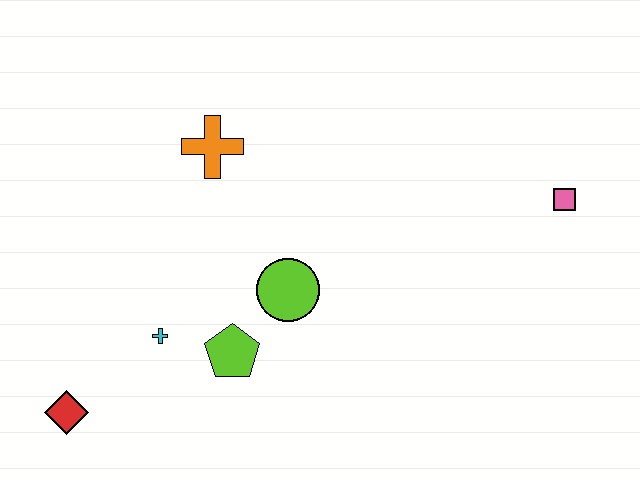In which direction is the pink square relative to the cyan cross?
The pink square is to the right of the cyan cross.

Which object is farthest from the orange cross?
The pink square is farthest from the orange cross.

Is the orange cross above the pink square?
Yes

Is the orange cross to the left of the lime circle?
Yes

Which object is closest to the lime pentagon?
The cyan cross is closest to the lime pentagon.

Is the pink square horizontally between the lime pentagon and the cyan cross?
No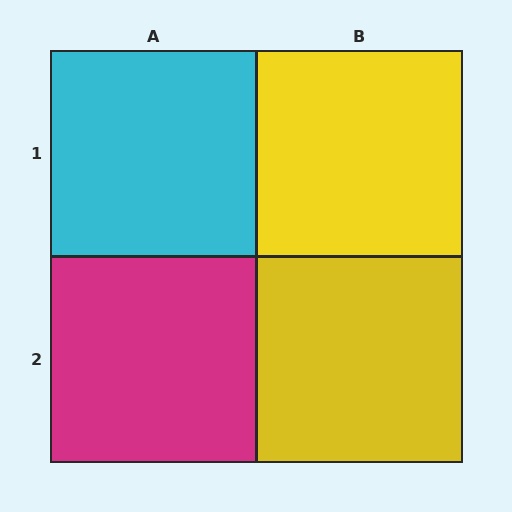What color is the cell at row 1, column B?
Yellow.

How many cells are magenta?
1 cell is magenta.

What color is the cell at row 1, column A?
Cyan.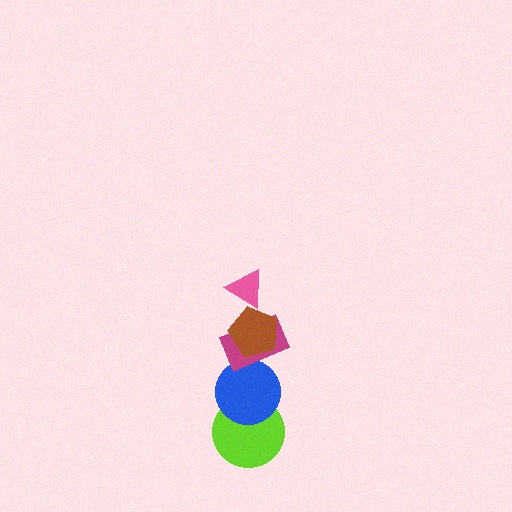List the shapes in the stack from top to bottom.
From top to bottom: the pink triangle, the brown pentagon, the magenta rectangle, the blue circle, the lime circle.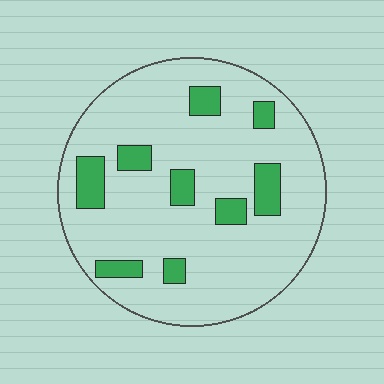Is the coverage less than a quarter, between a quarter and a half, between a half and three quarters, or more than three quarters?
Less than a quarter.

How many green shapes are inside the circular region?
9.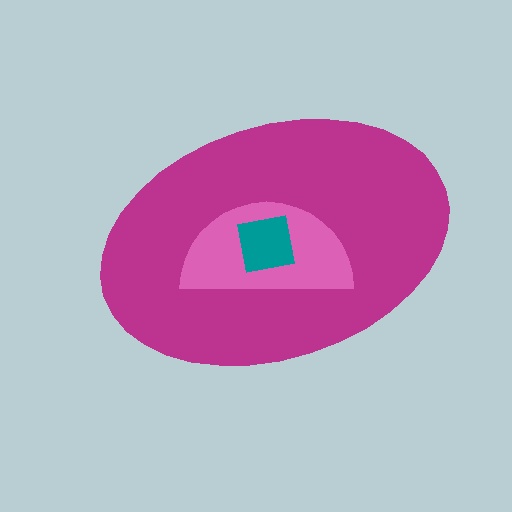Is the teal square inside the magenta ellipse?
Yes.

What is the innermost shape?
The teal square.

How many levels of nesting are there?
3.